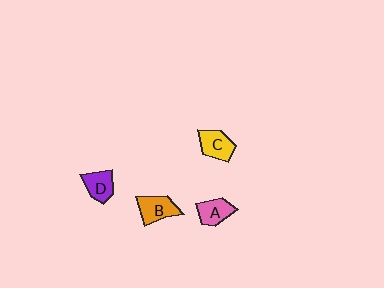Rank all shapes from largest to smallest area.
From largest to smallest: B (orange), C (yellow), A (pink), D (purple).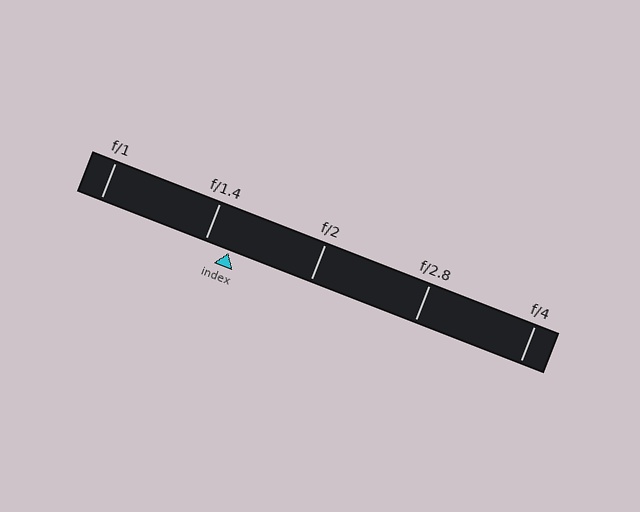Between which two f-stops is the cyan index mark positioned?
The index mark is between f/1.4 and f/2.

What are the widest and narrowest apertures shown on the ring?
The widest aperture shown is f/1 and the narrowest is f/4.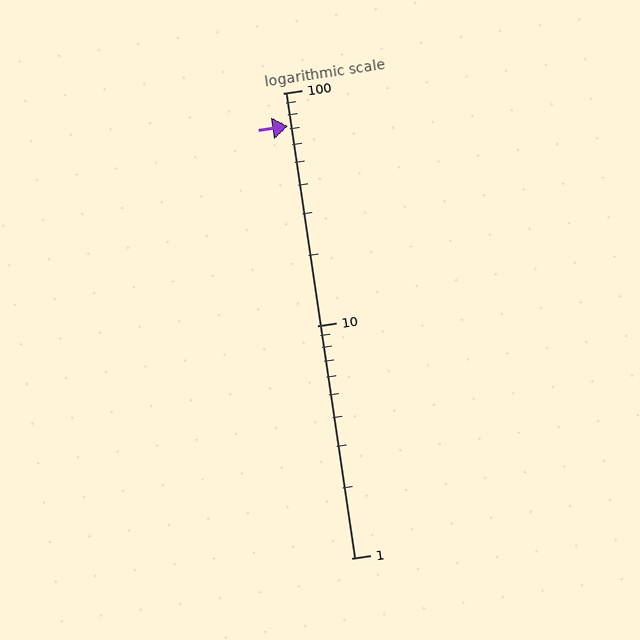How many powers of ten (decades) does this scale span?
The scale spans 2 decades, from 1 to 100.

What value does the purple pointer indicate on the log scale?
The pointer indicates approximately 72.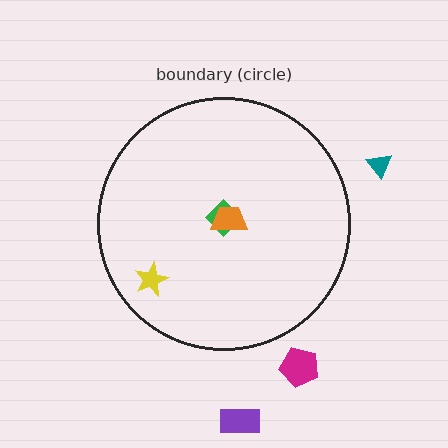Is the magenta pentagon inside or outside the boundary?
Outside.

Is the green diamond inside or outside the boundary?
Inside.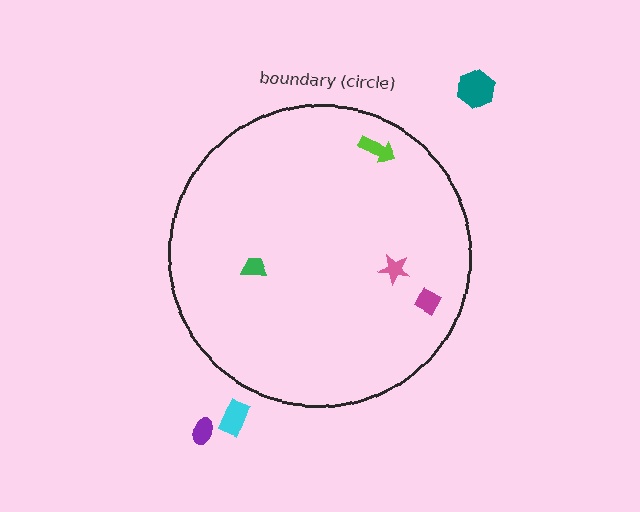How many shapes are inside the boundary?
4 inside, 3 outside.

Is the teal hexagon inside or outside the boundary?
Outside.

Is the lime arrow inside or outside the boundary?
Inside.